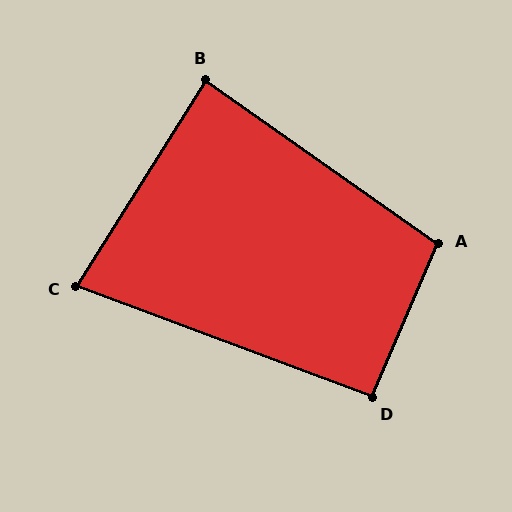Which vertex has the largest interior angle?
A, at approximately 102 degrees.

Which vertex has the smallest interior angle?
C, at approximately 78 degrees.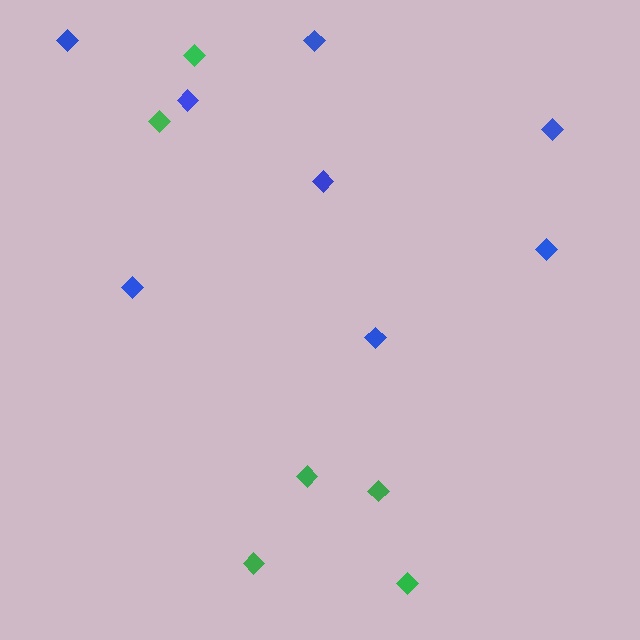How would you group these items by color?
There are 2 groups: one group of blue diamonds (8) and one group of green diamonds (6).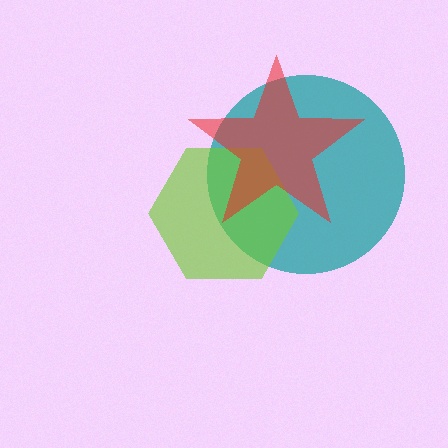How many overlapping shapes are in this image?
There are 3 overlapping shapes in the image.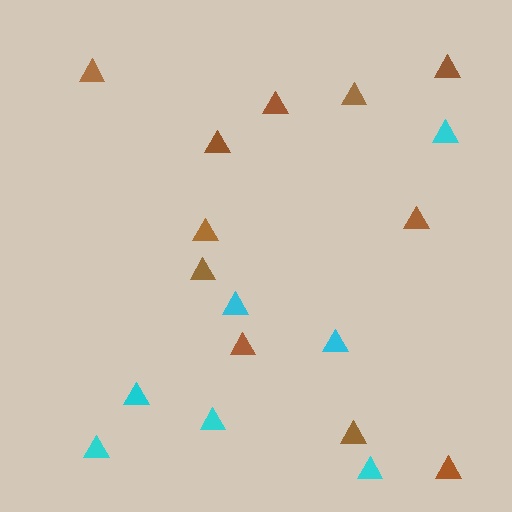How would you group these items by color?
There are 2 groups: one group of cyan triangles (7) and one group of brown triangles (11).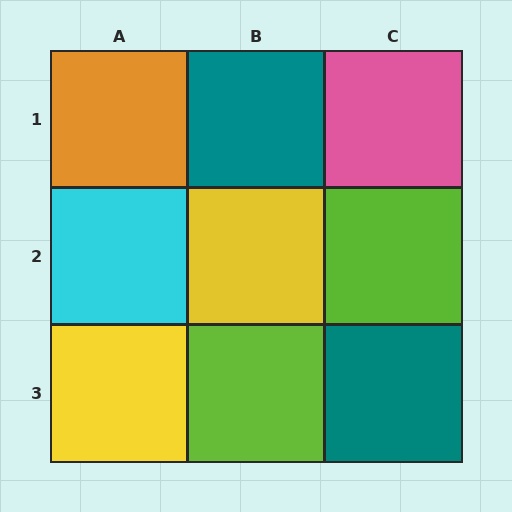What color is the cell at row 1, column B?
Teal.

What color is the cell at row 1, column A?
Orange.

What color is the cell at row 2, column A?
Cyan.